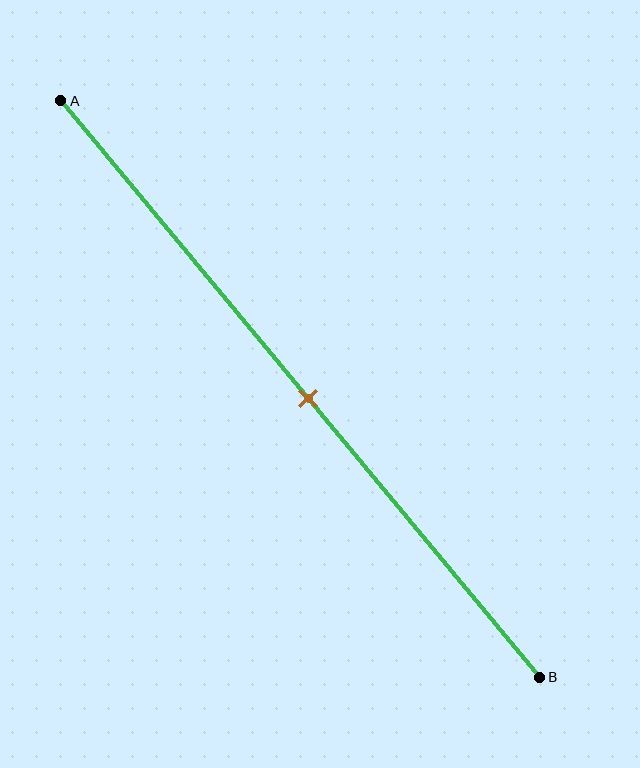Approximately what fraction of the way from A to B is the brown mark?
The brown mark is approximately 50% of the way from A to B.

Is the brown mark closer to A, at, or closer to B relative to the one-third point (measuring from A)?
The brown mark is closer to point B than the one-third point of segment AB.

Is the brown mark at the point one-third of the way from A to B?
No, the mark is at about 50% from A, not at the 33% one-third point.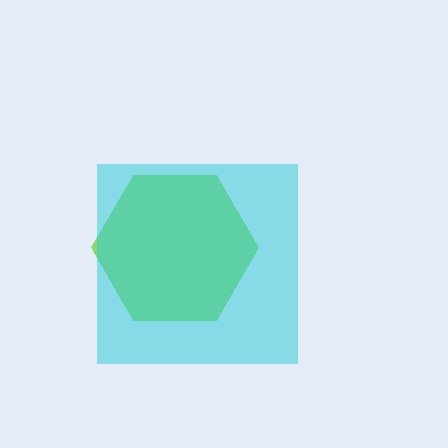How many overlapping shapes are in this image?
There are 2 overlapping shapes in the image.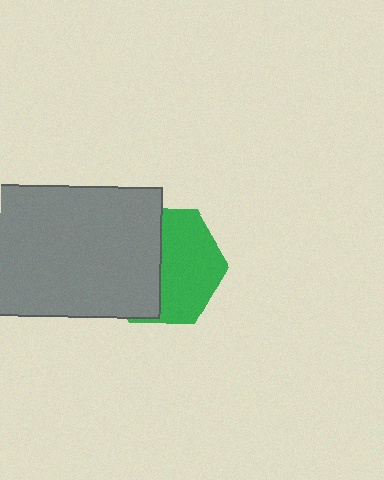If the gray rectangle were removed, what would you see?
You would see the complete green hexagon.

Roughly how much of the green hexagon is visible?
About half of it is visible (roughly 54%).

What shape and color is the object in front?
The object in front is a gray rectangle.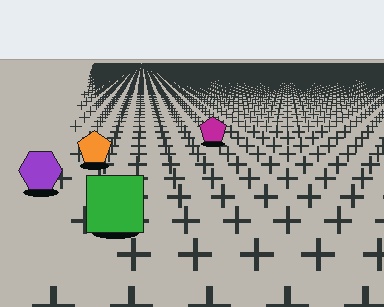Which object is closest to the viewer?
The green square is closest. The texture marks near it are larger and more spread out.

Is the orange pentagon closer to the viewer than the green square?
No. The green square is closer — you can tell from the texture gradient: the ground texture is coarser near it.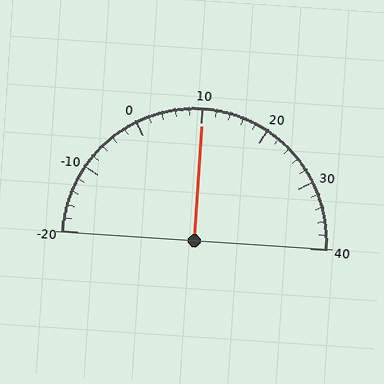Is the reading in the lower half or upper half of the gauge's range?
The reading is in the upper half of the range (-20 to 40).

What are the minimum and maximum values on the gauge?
The gauge ranges from -20 to 40.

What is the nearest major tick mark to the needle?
The nearest major tick mark is 10.